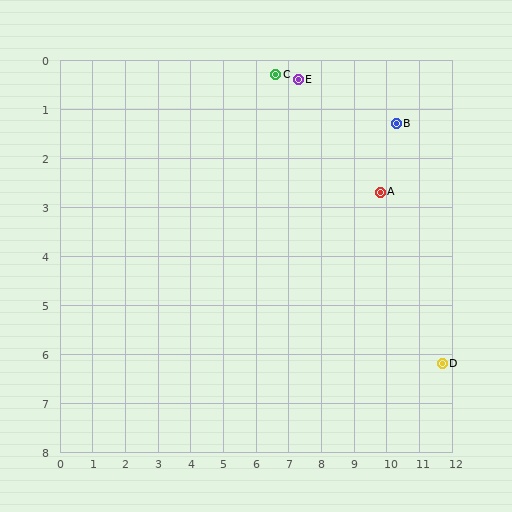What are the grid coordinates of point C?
Point C is at approximately (6.6, 0.3).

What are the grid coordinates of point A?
Point A is at approximately (9.8, 2.7).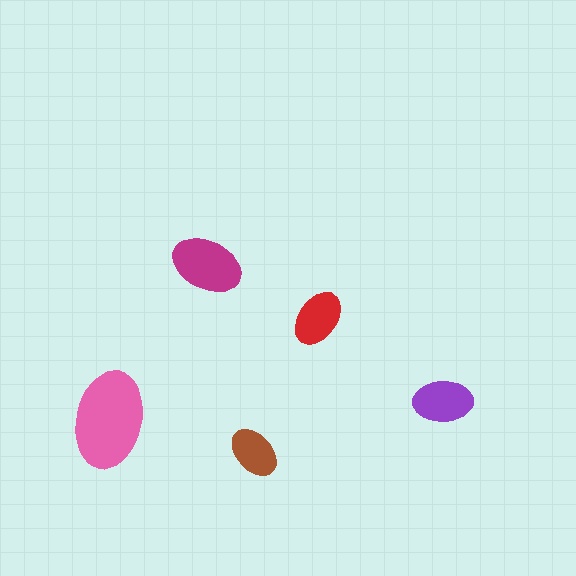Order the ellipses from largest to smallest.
the pink one, the magenta one, the purple one, the red one, the brown one.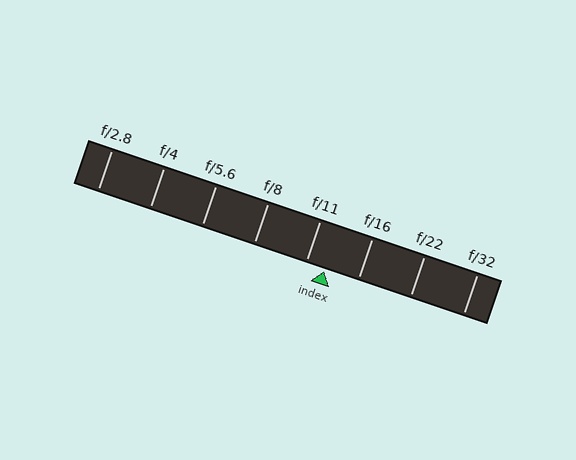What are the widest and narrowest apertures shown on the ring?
The widest aperture shown is f/2.8 and the narrowest is f/32.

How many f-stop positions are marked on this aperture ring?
There are 8 f-stop positions marked.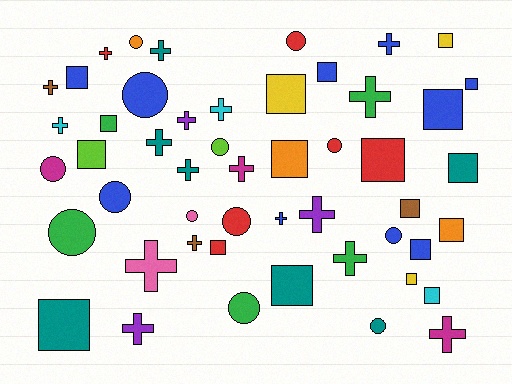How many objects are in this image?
There are 50 objects.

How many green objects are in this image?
There are 5 green objects.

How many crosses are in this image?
There are 18 crosses.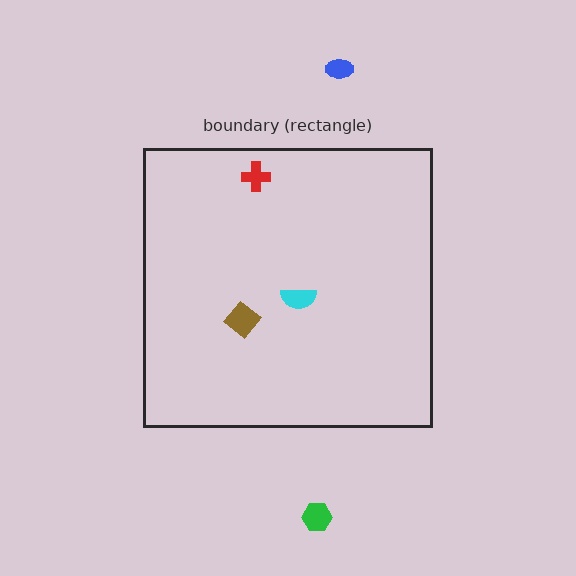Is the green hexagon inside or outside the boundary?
Outside.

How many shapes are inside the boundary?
3 inside, 2 outside.